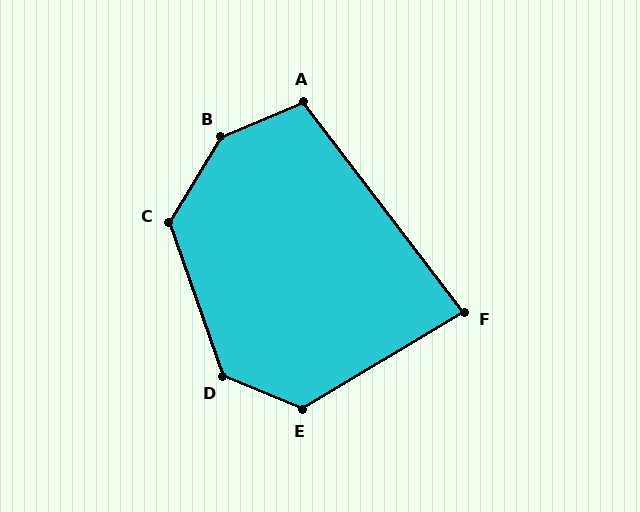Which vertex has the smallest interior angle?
F, at approximately 84 degrees.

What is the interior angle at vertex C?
Approximately 129 degrees (obtuse).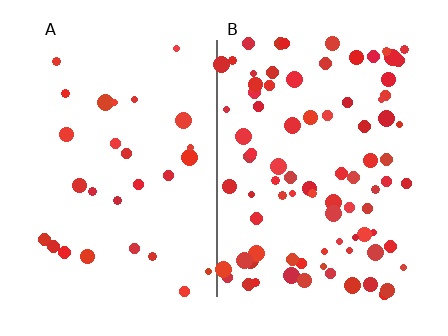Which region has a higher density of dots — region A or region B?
B (the right).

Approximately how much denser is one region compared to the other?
Approximately 3.1× — region B over region A.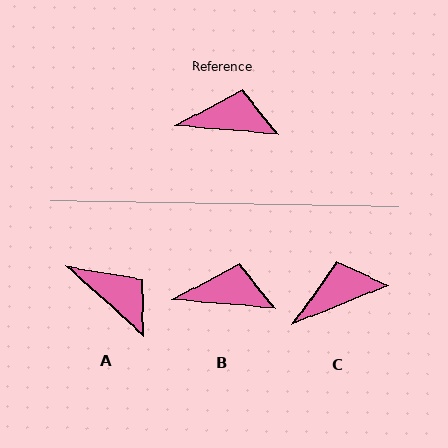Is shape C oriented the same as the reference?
No, it is off by about 27 degrees.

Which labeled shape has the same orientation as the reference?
B.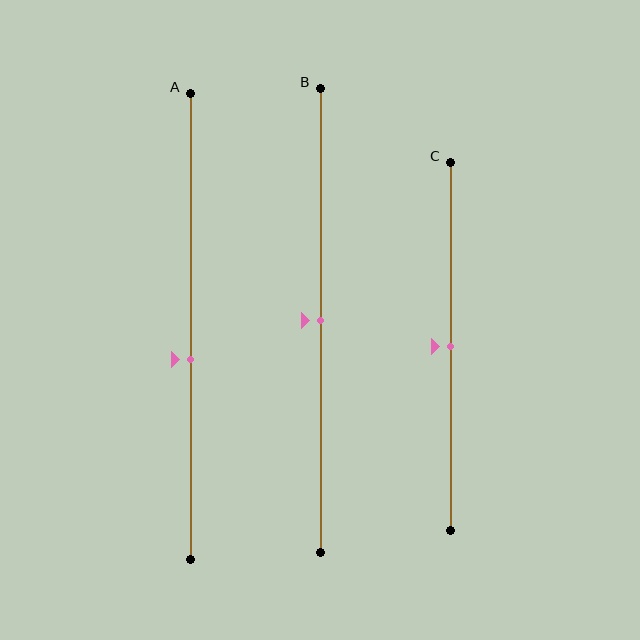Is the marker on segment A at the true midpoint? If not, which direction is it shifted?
No, the marker on segment A is shifted downward by about 7% of the segment length.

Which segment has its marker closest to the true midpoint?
Segment B has its marker closest to the true midpoint.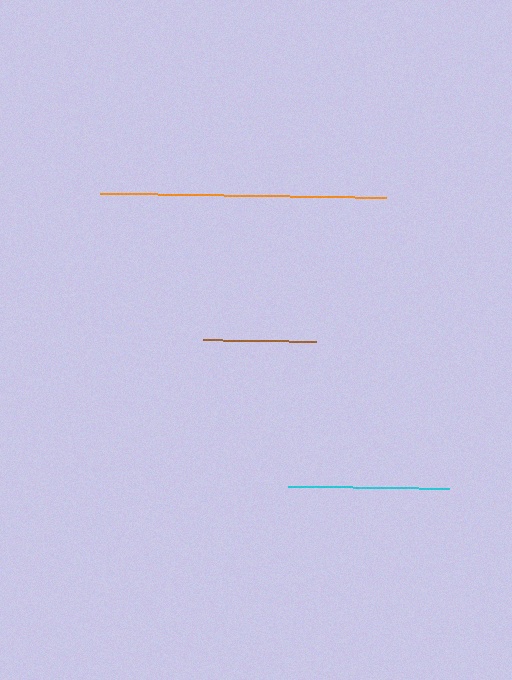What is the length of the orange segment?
The orange segment is approximately 286 pixels long.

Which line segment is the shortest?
The brown line is the shortest at approximately 113 pixels.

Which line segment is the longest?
The orange line is the longest at approximately 286 pixels.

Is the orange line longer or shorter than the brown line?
The orange line is longer than the brown line.